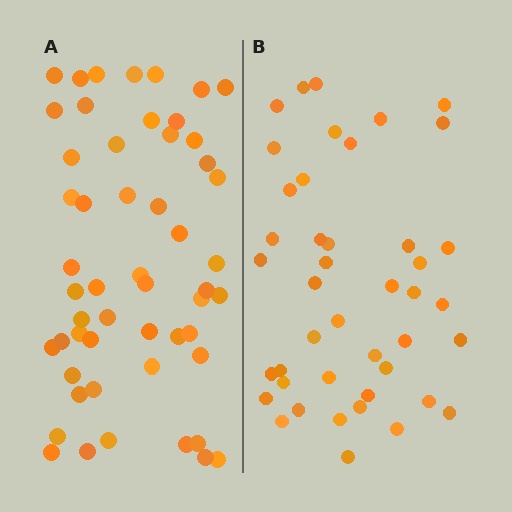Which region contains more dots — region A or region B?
Region A (the left region) has more dots.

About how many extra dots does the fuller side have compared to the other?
Region A has roughly 10 or so more dots than region B.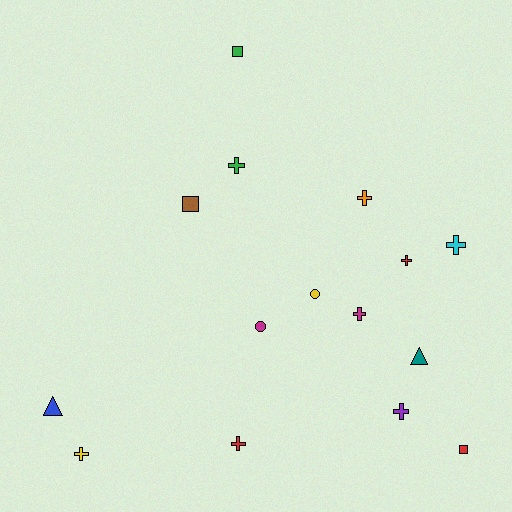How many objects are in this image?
There are 15 objects.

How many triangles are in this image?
There are 2 triangles.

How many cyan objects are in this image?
There is 1 cyan object.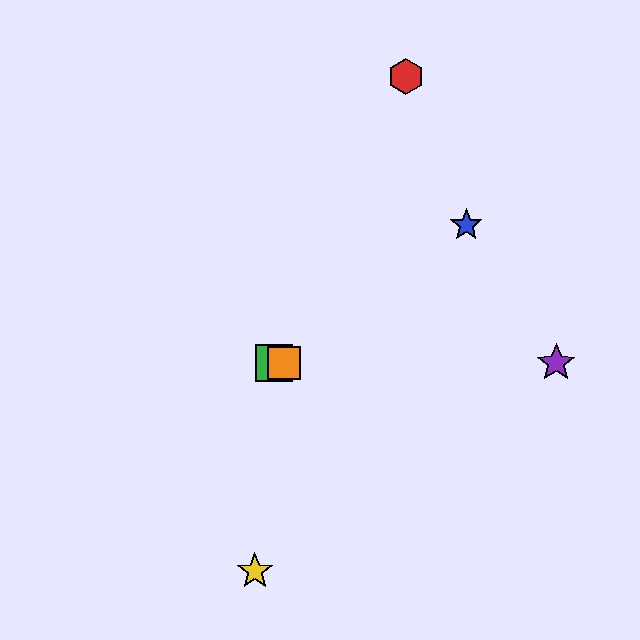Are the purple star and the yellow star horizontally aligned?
No, the purple star is at y≈363 and the yellow star is at y≈571.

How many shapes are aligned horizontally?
3 shapes (the green square, the purple star, the orange square) are aligned horizontally.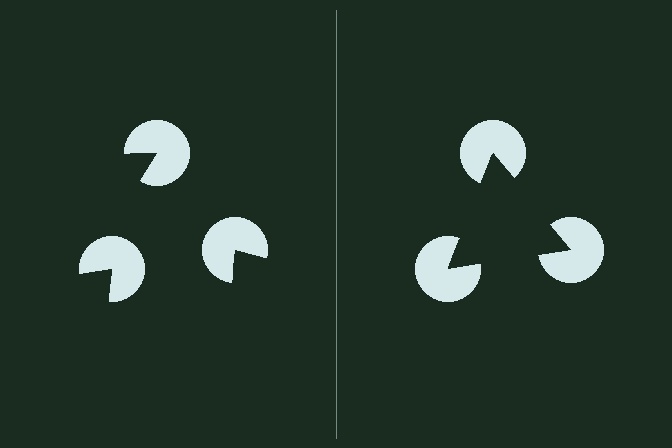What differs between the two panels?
The pac-man discs are positioned identically on both sides; only the wedge orientations differ. On the right they align to a triangle; on the left they are misaligned.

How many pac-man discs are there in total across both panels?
6 — 3 on each side.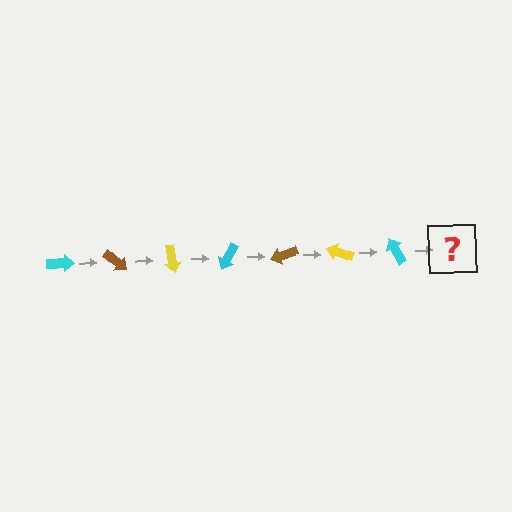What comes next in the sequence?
The next element should be a brown arrow, rotated 280 degrees from the start.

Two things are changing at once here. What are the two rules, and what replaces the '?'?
The two rules are that it rotates 40 degrees each step and the color cycles through cyan, brown, and yellow. The '?' should be a brown arrow, rotated 280 degrees from the start.